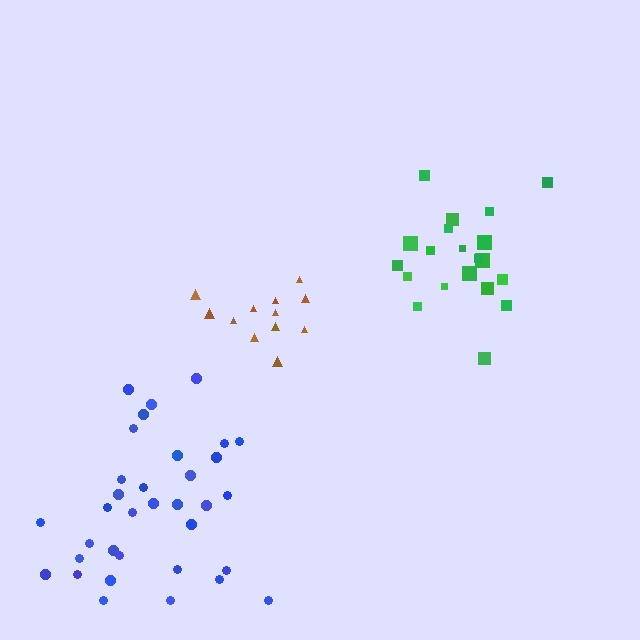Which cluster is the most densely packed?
Brown.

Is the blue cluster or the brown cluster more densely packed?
Brown.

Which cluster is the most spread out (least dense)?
Blue.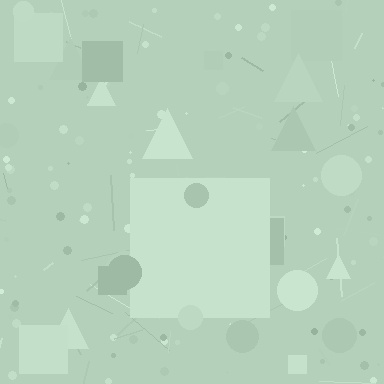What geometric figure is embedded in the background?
A square is embedded in the background.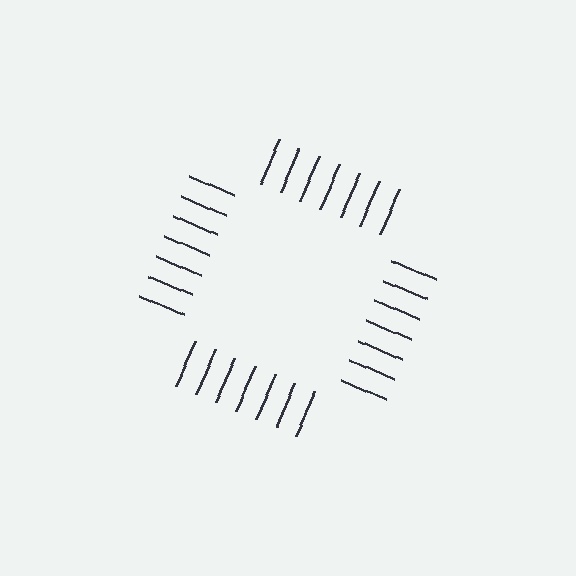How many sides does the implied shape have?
4 sides — the line-ends trace a square.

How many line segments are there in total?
28 — 7 along each of the 4 edges.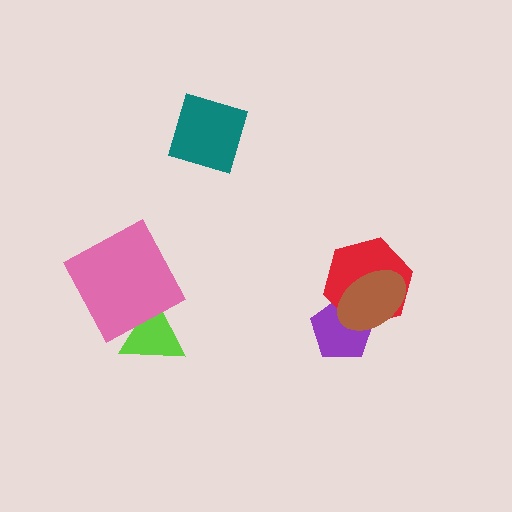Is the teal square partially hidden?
No, no other shape covers it.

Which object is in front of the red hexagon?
The brown ellipse is in front of the red hexagon.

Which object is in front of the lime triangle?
The pink square is in front of the lime triangle.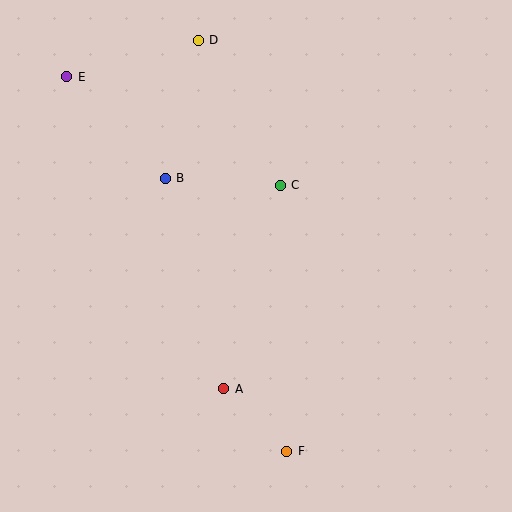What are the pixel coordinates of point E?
Point E is at (67, 77).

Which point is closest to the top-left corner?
Point E is closest to the top-left corner.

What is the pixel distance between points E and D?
The distance between E and D is 137 pixels.